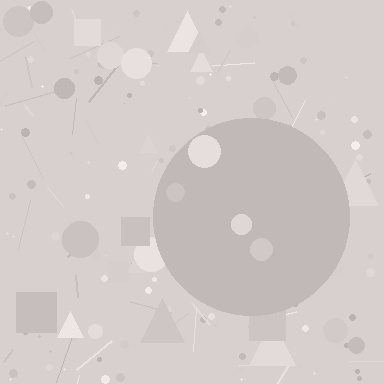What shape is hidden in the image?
A circle is hidden in the image.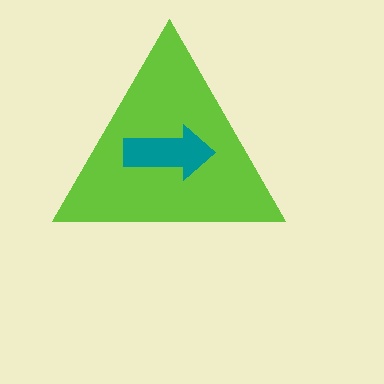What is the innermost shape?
The teal arrow.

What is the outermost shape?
The lime triangle.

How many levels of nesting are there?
2.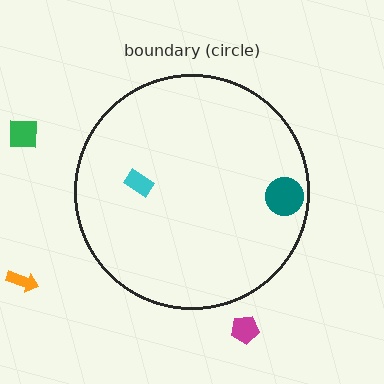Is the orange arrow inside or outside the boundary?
Outside.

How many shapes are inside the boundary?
2 inside, 3 outside.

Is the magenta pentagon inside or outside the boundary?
Outside.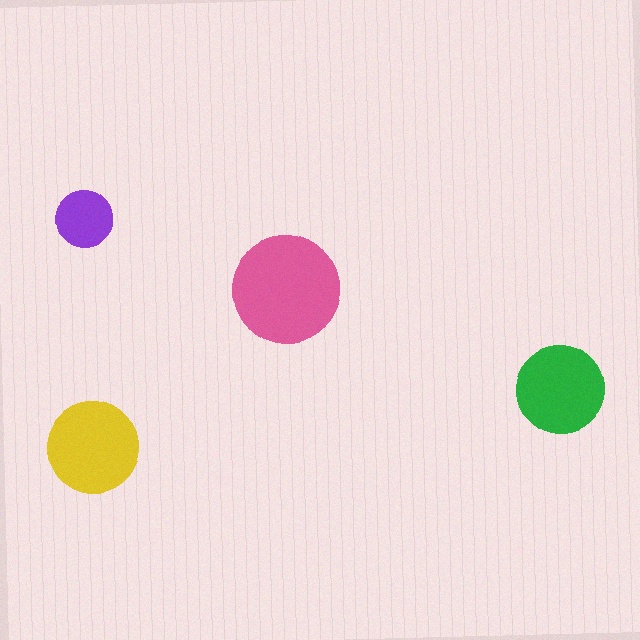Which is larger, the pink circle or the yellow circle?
The pink one.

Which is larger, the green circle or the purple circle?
The green one.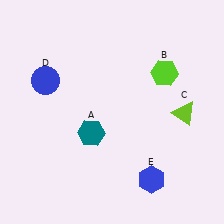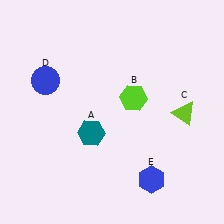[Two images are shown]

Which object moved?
The lime hexagon (B) moved left.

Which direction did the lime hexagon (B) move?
The lime hexagon (B) moved left.